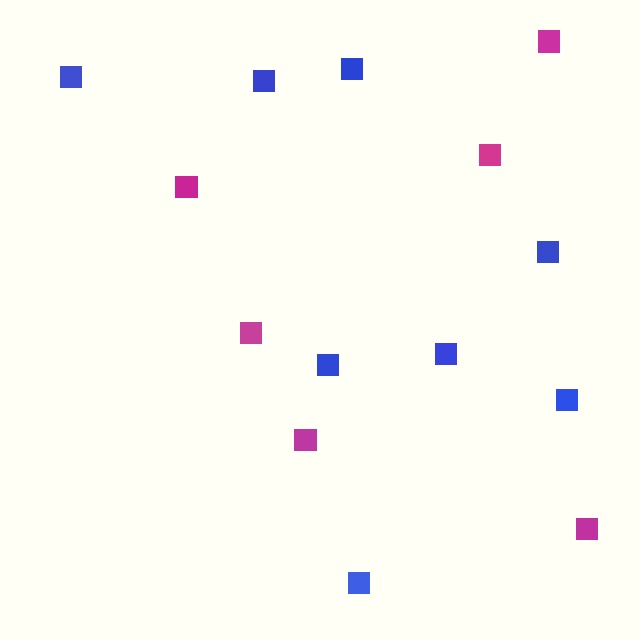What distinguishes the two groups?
There are 2 groups: one group of magenta squares (6) and one group of blue squares (8).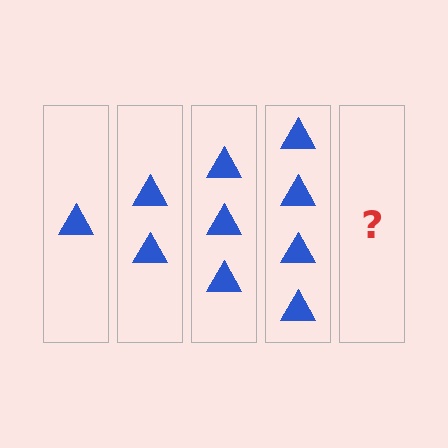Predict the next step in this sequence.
The next step is 5 triangles.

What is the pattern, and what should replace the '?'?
The pattern is that each step adds one more triangle. The '?' should be 5 triangles.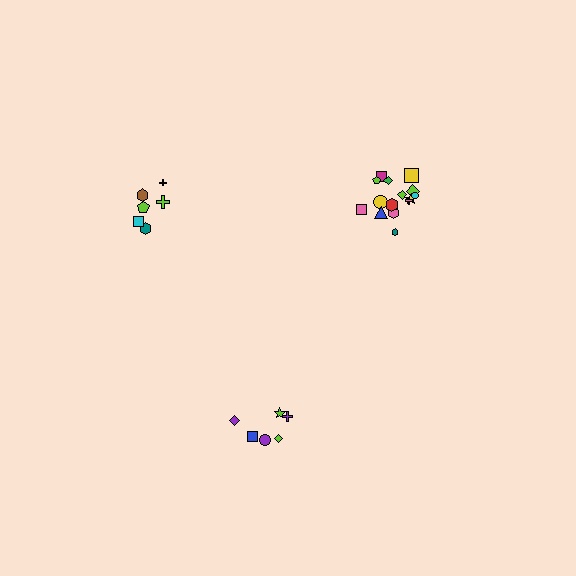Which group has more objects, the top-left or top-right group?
The top-right group.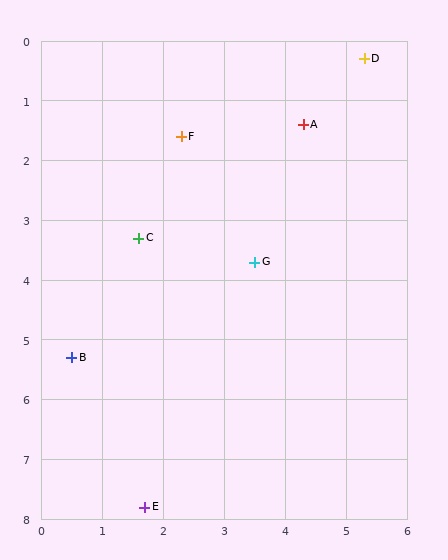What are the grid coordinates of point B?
Point B is at approximately (0.5, 5.3).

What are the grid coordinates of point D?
Point D is at approximately (5.3, 0.3).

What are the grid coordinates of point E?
Point E is at approximately (1.7, 7.8).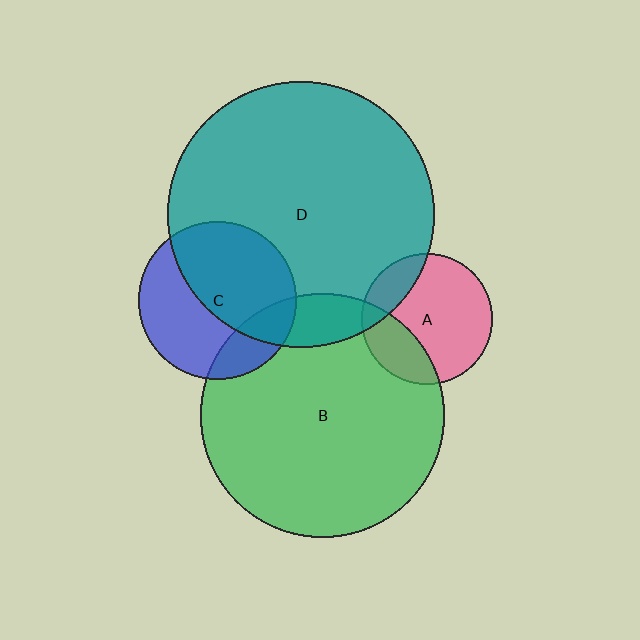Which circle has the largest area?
Circle D (teal).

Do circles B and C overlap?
Yes.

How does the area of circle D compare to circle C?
Approximately 2.9 times.